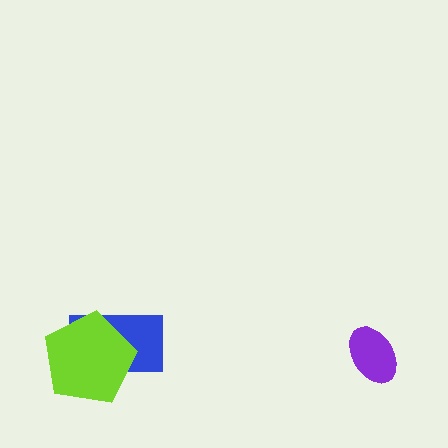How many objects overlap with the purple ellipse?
0 objects overlap with the purple ellipse.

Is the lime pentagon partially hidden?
No, no other shape covers it.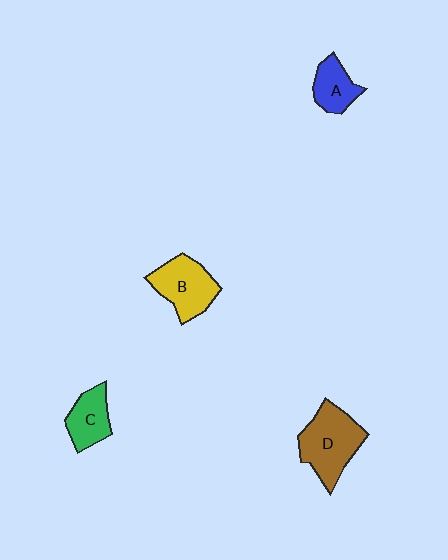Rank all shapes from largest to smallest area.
From largest to smallest: D (brown), B (yellow), C (green), A (blue).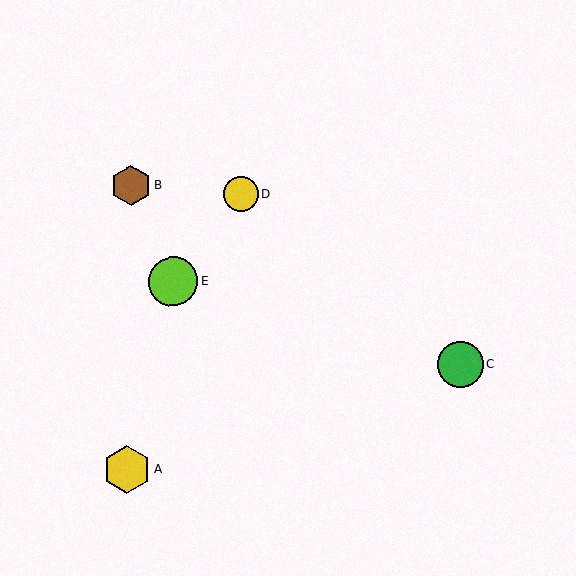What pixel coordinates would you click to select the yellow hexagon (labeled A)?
Click at (127, 469) to select the yellow hexagon A.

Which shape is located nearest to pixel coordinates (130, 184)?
The brown hexagon (labeled B) at (131, 185) is nearest to that location.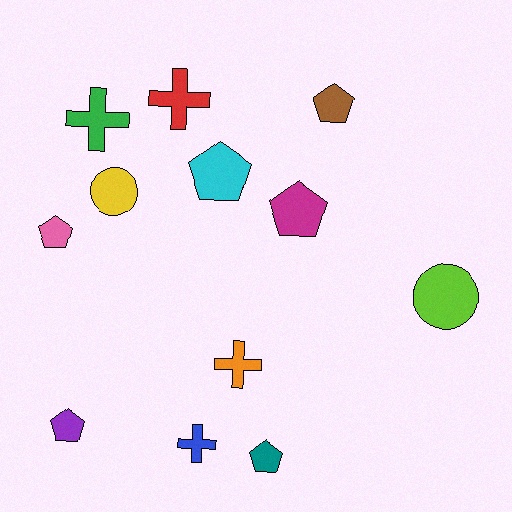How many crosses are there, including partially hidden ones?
There are 4 crosses.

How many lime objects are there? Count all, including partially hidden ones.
There is 1 lime object.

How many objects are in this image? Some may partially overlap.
There are 12 objects.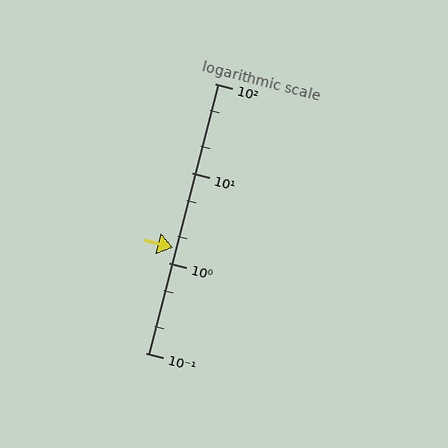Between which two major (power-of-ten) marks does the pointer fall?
The pointer is between 1 and 10.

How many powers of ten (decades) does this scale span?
The scale spans 3 decades, from 0.1 to 100.